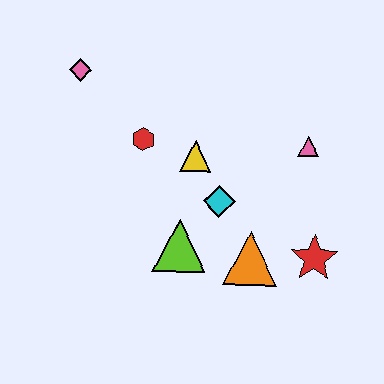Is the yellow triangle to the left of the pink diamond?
No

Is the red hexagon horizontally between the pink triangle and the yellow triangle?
No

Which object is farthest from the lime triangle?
The pink diamond is farthest from the lime triangle.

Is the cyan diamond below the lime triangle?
No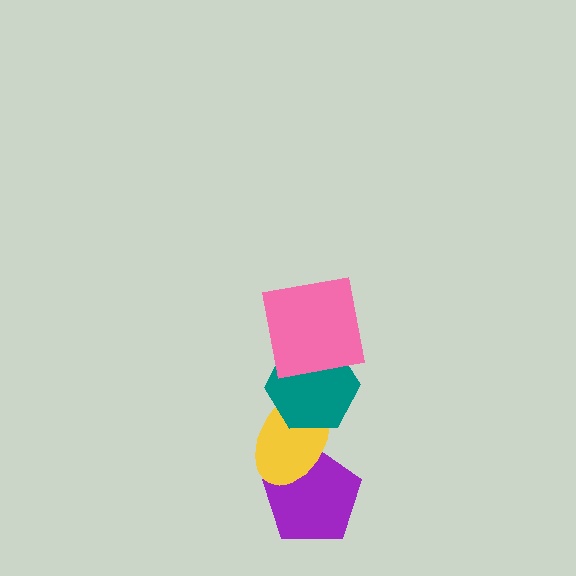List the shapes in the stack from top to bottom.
From top to bottom: the pink square, the teal hexagon, the yellow ellipse, the purple pentagon.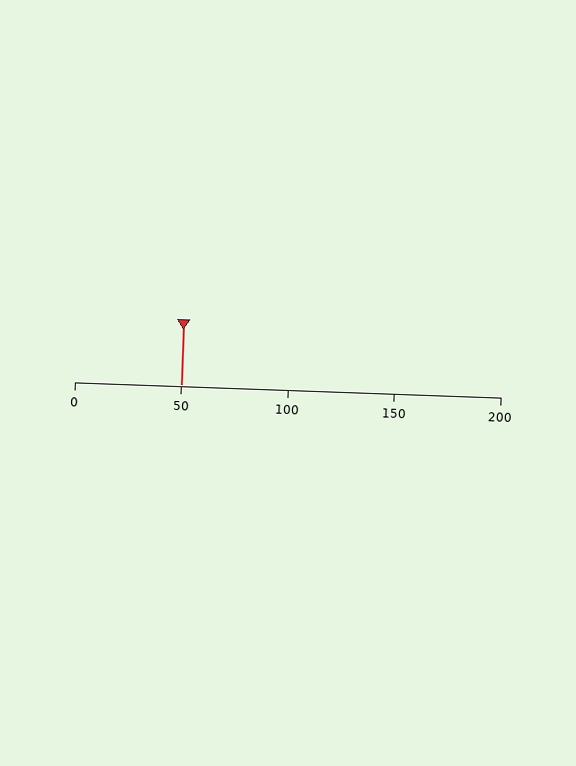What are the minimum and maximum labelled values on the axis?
The axis runs from 0 to 200.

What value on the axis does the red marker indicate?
The marker indicates approximately 50.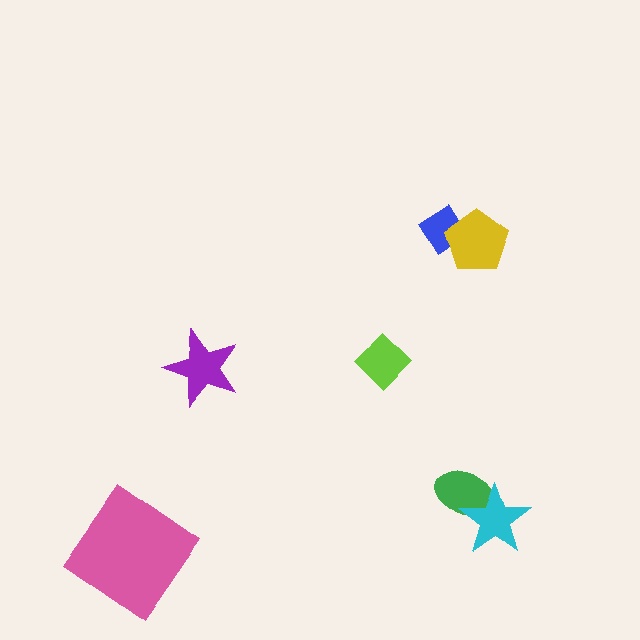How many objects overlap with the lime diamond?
0 objects overlap with the lime diamond.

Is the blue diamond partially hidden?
Yes, it is partially covered by another shape.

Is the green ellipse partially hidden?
Yes, it is partially covered by another shape.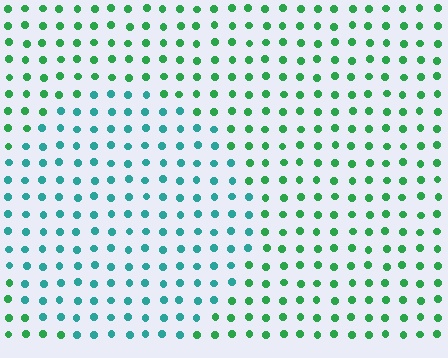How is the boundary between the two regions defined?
The boundary is defined purely by a slight shift in hue (about 41 degrees). Spacing, size, and orientation are identical on both sides.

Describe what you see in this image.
The image is filled with small green elements in a uniform arrangement. A circle-shaped region is visible where the elements are tinted to a slightly different hue, forming a subtle color boundary.